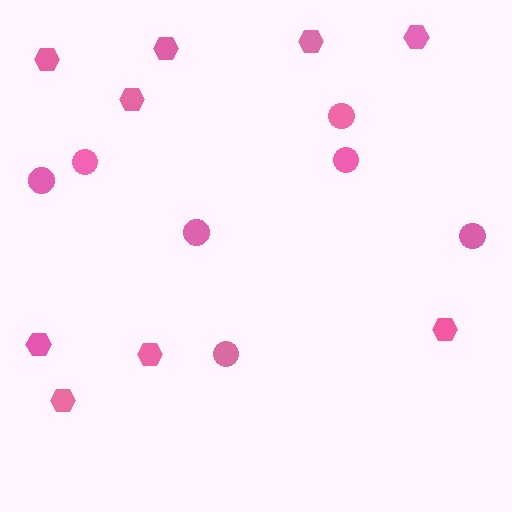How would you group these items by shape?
There are 2 groups: one group of hexagons (9) and one group of circles (7).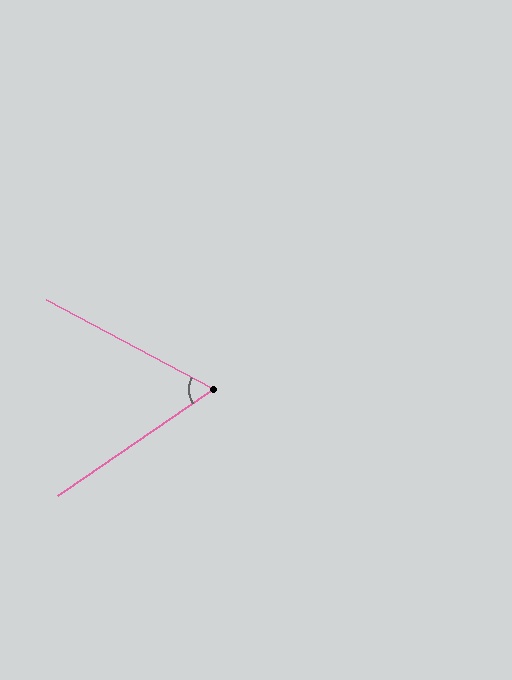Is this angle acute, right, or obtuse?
It is acute.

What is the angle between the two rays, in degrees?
Approximately 63 degrees.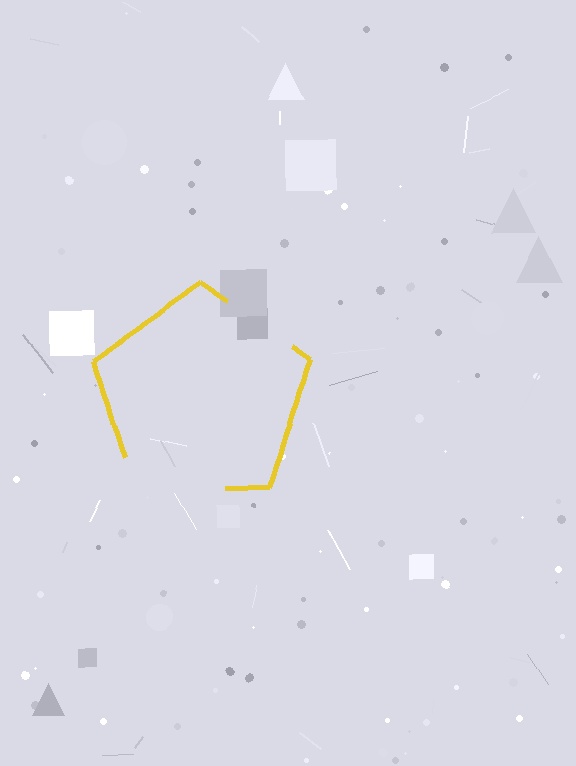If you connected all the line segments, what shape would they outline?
They would outline a pentagon.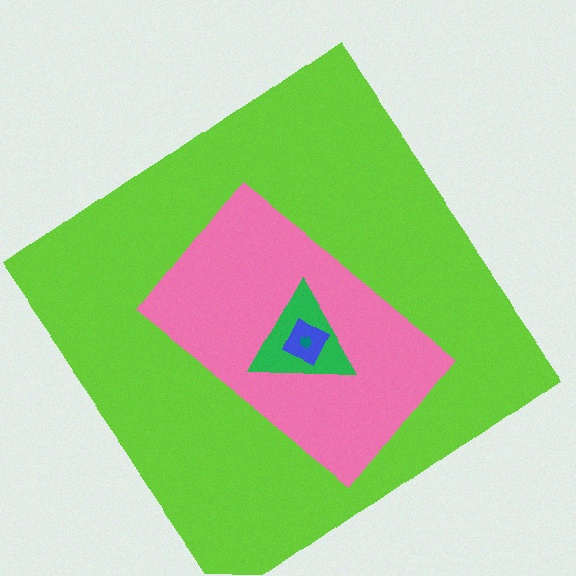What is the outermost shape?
The lime diamond.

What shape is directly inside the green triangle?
The blue diamond.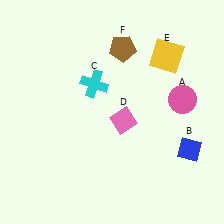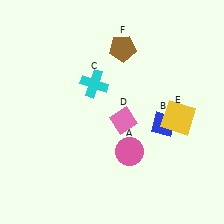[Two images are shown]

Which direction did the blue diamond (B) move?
The blue diamond (B) moved left.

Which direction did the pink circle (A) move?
The pink circle (A) moved left.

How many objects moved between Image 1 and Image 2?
3 objects moved between the two images.